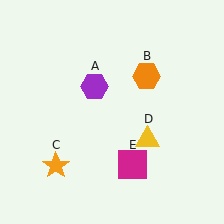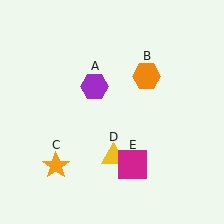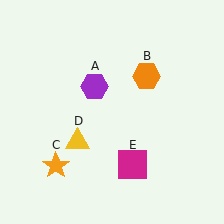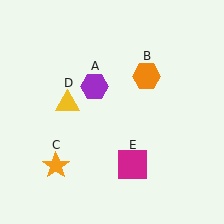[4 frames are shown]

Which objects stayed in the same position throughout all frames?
Purple hexagon (object A) and orange hexagon (object B) and orange star (object C) and magenta square (object E) remained stationary.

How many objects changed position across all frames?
1 object changed position: yellow triangle (object D).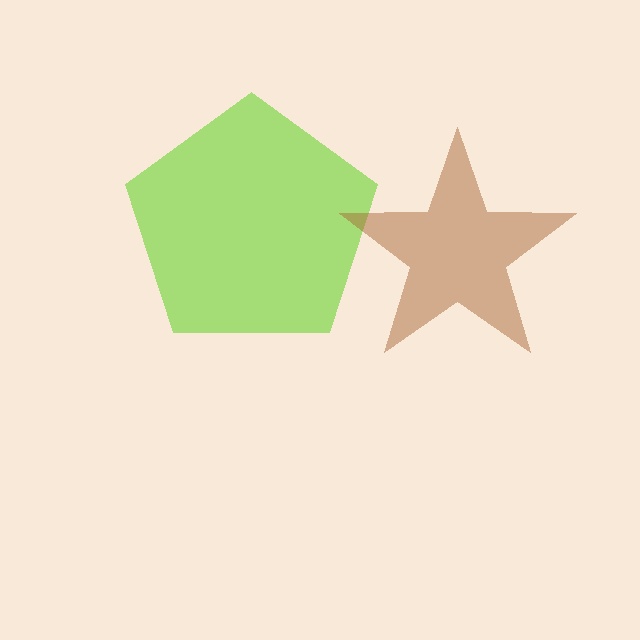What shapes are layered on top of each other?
The layered shapes are: a lime pentagon, a brown star.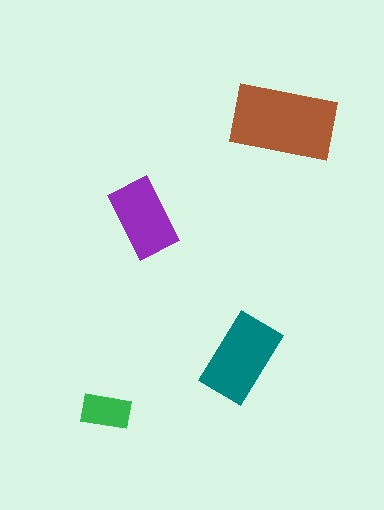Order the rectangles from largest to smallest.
the brown one, the teal one, the purple one, the green one.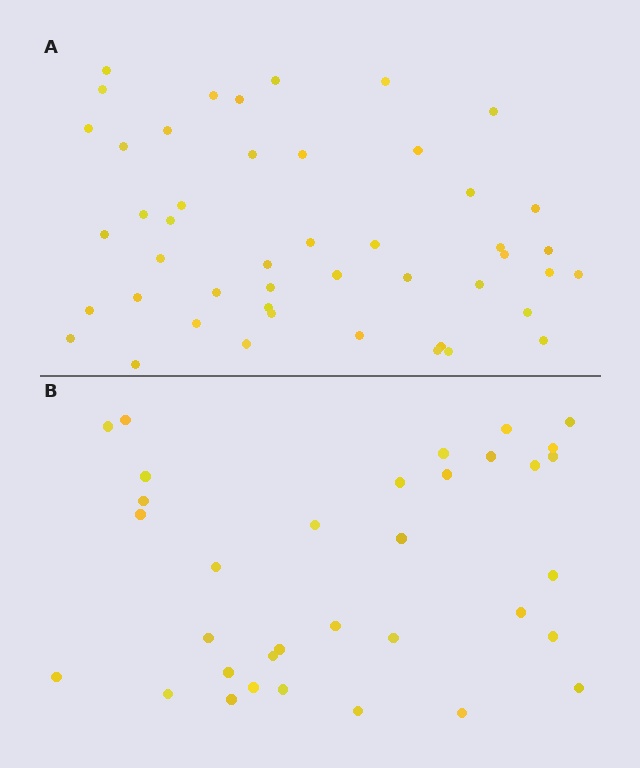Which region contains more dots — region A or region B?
Region A (the top region) has more dots.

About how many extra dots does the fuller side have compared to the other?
Region A has approximately 15 more dots than region B.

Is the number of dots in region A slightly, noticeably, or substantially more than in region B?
Region A has noticeably more, but not dramatically so. The ratio is roughly 1.4 to 1.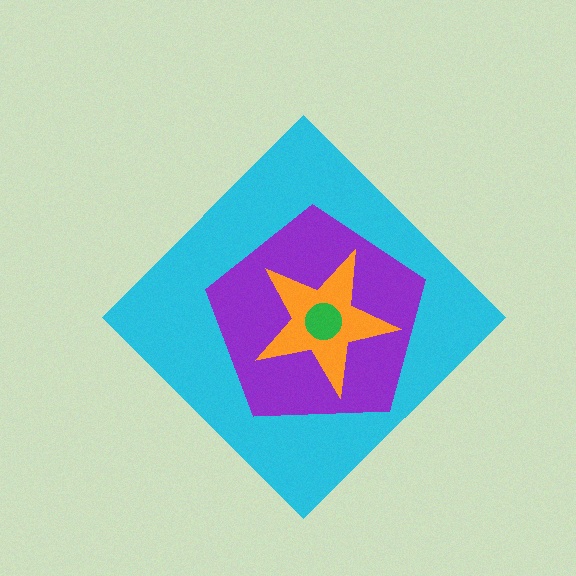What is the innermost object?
The green circle.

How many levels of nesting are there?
4.